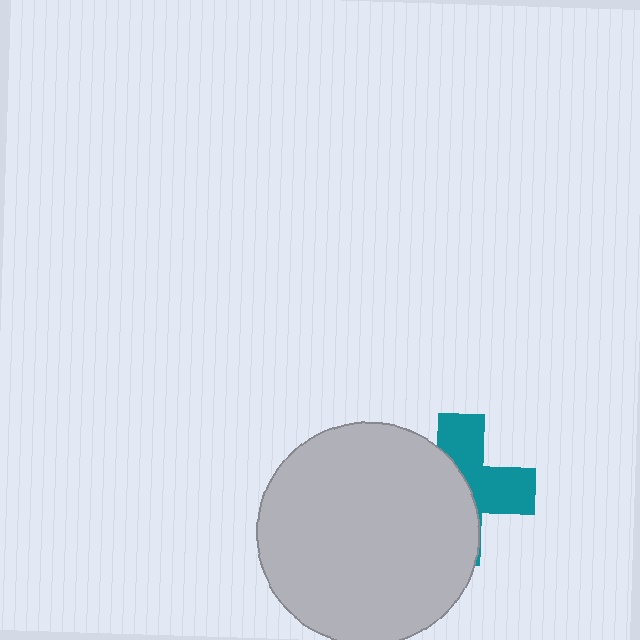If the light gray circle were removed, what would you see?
You would see the complete teal cross.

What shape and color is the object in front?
The object in front is a light gray circle.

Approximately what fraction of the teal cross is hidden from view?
Roughly 56% of the teal cross is hidden behind the light gray circle.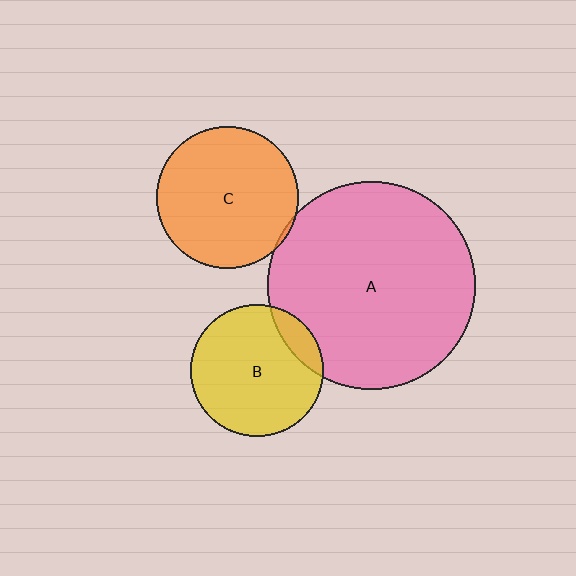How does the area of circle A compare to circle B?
Approximately 2.4 times.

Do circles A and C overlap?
Yes.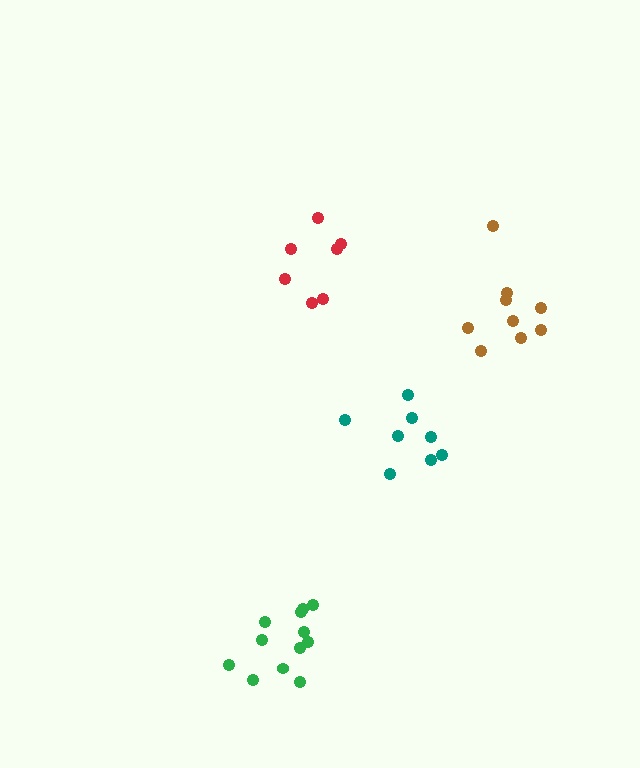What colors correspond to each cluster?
The clusters are colored: red, brown, teal, green.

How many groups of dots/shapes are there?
There are 4 groups.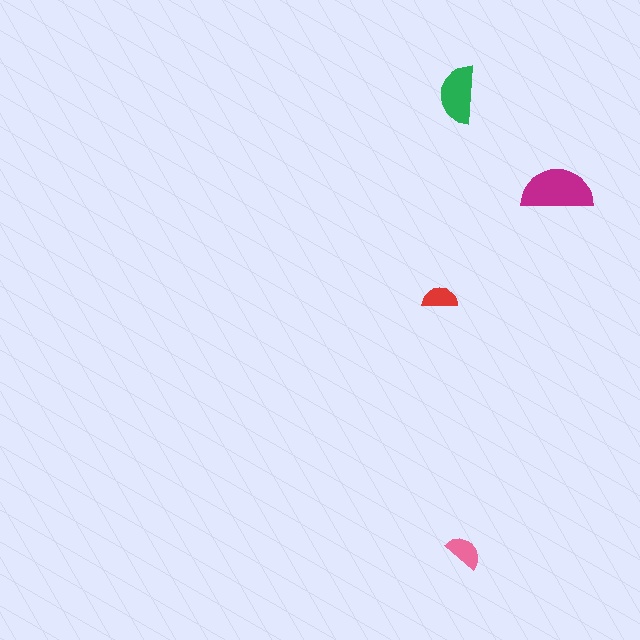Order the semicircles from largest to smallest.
the magenta one, the green one, the pink one, the red one.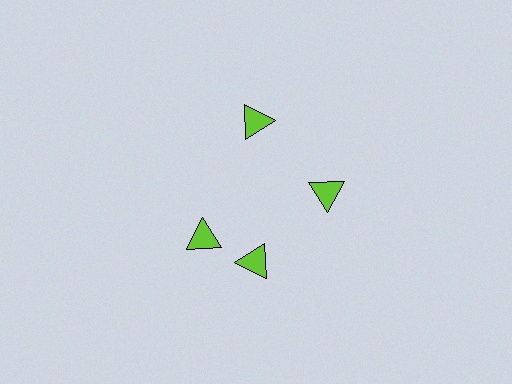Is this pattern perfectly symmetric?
No. The 4 lime triangles are arranged in a ring, but one element near the 9 o'clock position is rotated out of alignment along the ring, breaking the 4-fold rotational symmetry.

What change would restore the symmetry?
The symmetry would be restored by rotating it back into even spacing with its neighbors so that all 4 triangles sit at equal angles and equal distance from the center.